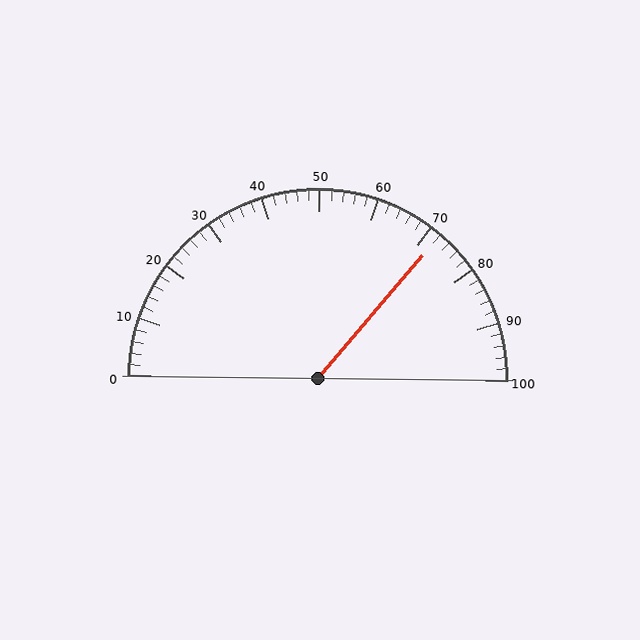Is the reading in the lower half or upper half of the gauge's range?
The reading is in the upper half of the range (0 to 100).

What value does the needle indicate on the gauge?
The needle indicates approximately 72.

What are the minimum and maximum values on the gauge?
The gauge ranges from 0 to 100.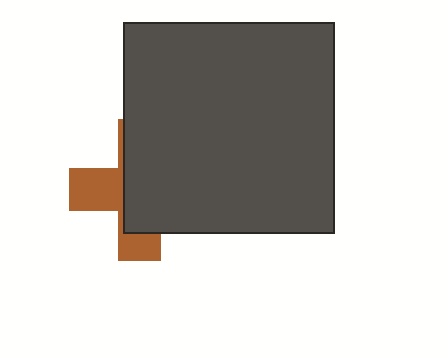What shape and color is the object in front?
The object in front is a dark gray square.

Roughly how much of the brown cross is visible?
A small part of it is visible (roughly 38%).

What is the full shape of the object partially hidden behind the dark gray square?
The partially hidden object is a brown cross.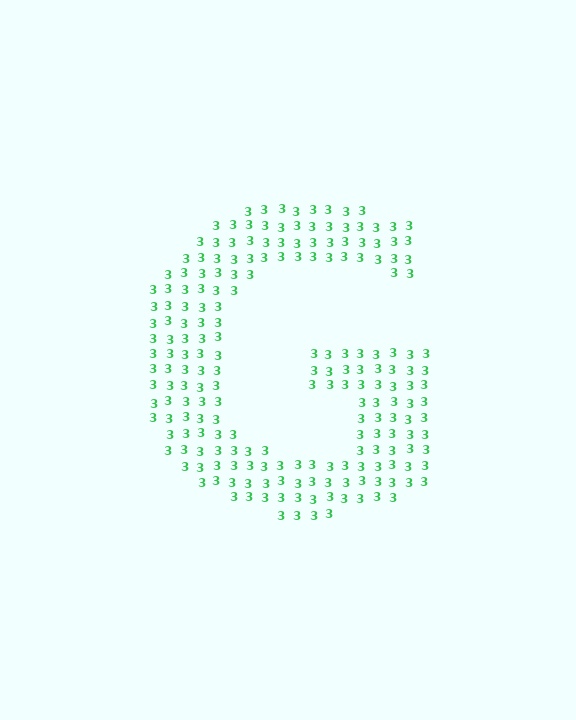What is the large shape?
The large shape is the letter G.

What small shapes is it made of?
It is made of small digit 3's.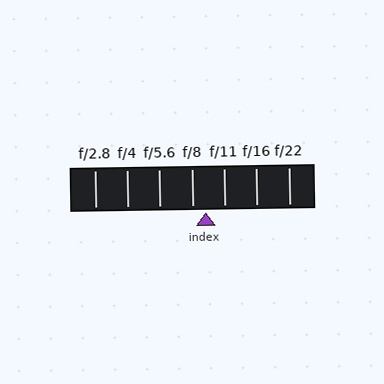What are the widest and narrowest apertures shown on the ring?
The widest aperture shown is f/2.8 and the narrowest is f/22.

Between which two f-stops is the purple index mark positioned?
The index mark is between f/8 and f/11.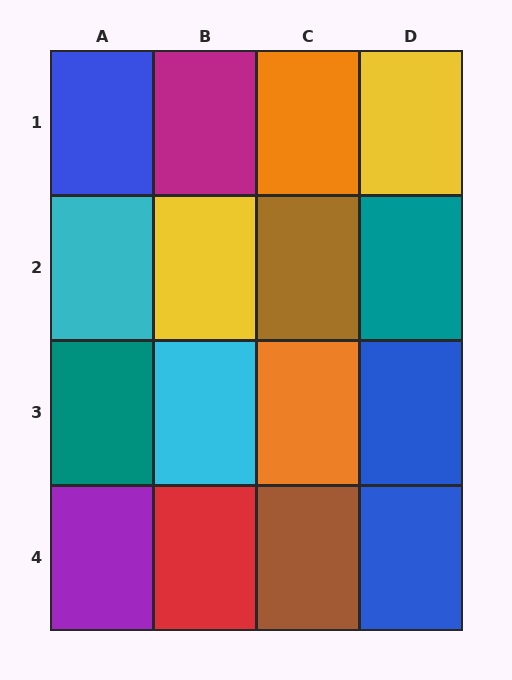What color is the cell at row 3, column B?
Cyan.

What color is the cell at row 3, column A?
Teal.